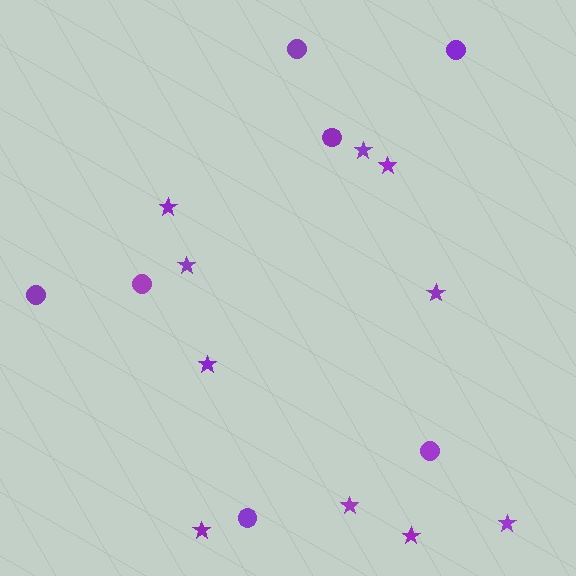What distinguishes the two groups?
There are 2 groups: one group of stars (10) and one group of circles (7).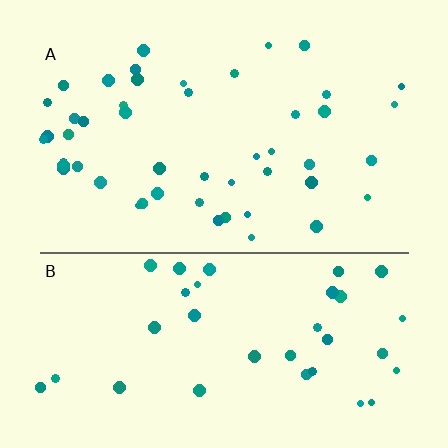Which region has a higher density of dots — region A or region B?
A (the top).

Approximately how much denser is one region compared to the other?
Approximately 1.3× — region A over region B.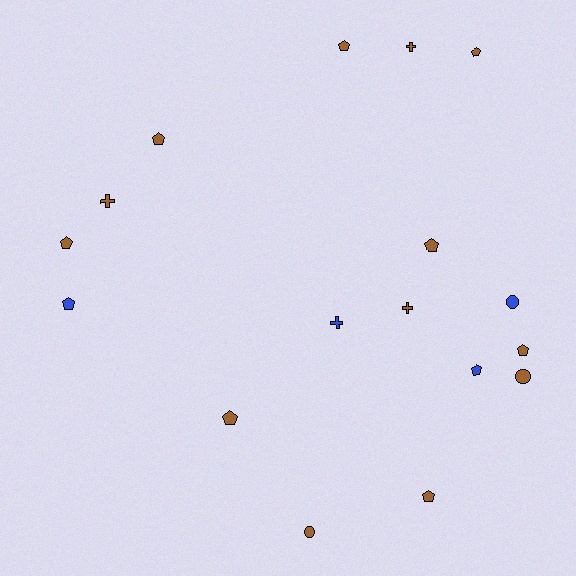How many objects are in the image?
There are 17 objects.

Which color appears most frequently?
Brown, with 13 objects.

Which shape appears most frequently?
Pentagon, with 10 objects.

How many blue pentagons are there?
There are 2 blue pentagons.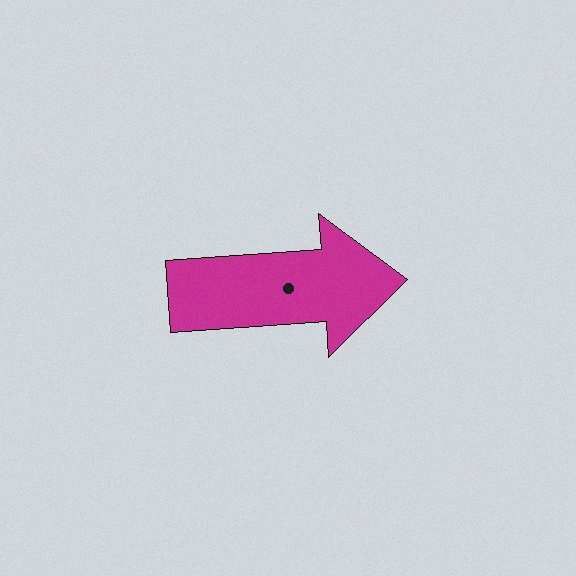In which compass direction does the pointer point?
East.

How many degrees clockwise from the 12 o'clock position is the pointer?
Approximately 86 degrees.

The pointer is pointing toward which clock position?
Roughly 3 o'clock.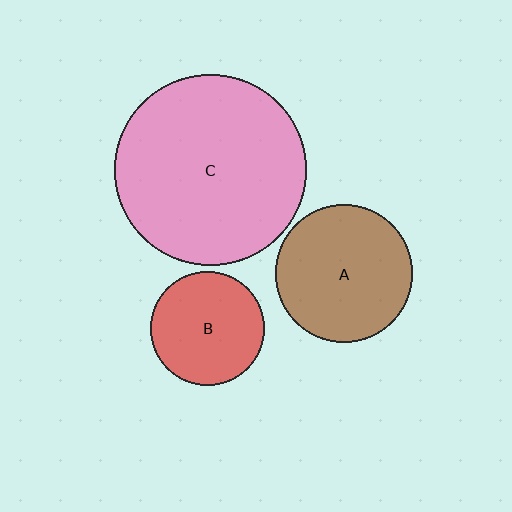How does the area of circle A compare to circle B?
Approximately 1.5 times.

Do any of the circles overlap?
No, none of the circles overlap.